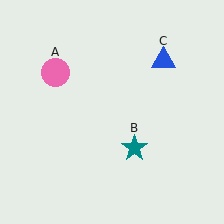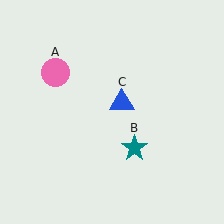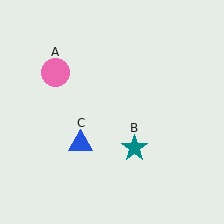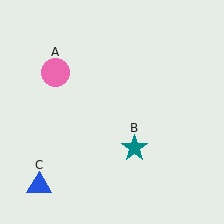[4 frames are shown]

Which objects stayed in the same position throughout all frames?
Pink circle (object A) and teal star (object B) remained stationary.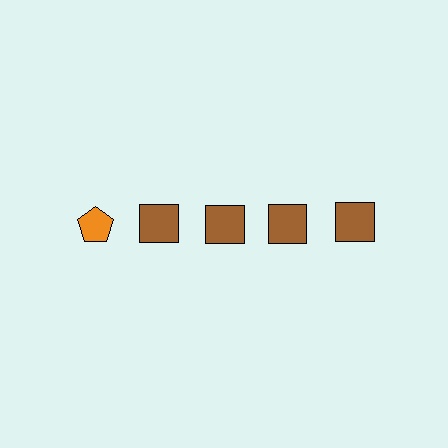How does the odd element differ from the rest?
It differs in both color (orange instead of brown) and shape (pentagon instead of square).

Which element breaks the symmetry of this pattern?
The orange pentagon in the top row, leftmost column breaks the symmetry. All other shapes are brown squares.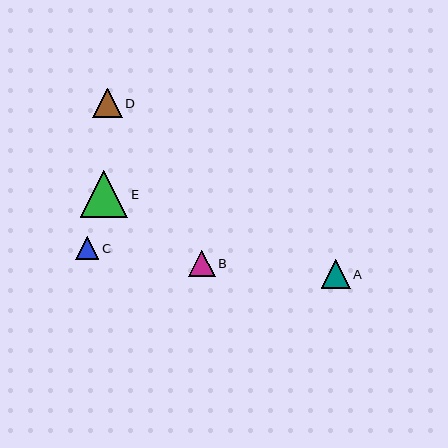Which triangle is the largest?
Triangle E is the largest with a size of approximately 48 pixels.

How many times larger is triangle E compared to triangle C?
Triangle E is approximately 2.1 times the size of triangle C.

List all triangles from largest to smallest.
From largest to smallest: E, D, A, B, C.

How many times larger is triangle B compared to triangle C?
Triangle B is approximately 1.2 times the size of triangle C.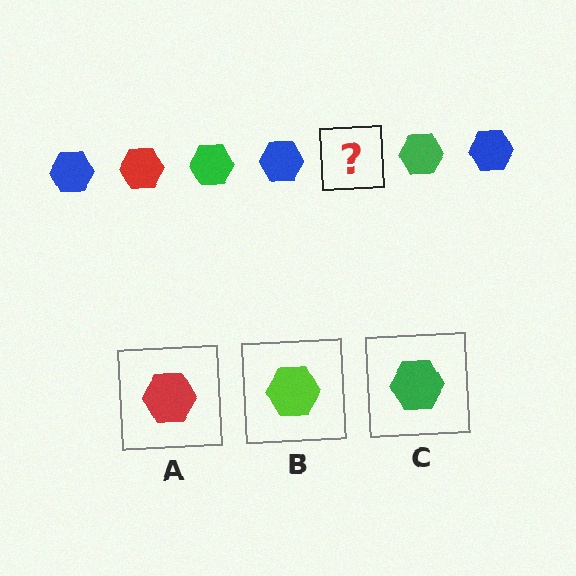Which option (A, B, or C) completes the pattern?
A.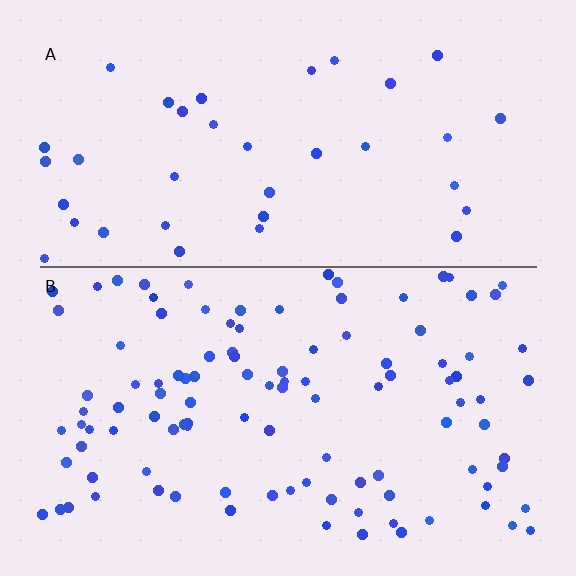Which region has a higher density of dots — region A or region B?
B (the bottom).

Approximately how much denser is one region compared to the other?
Approximately 2.9× — region B over region A.